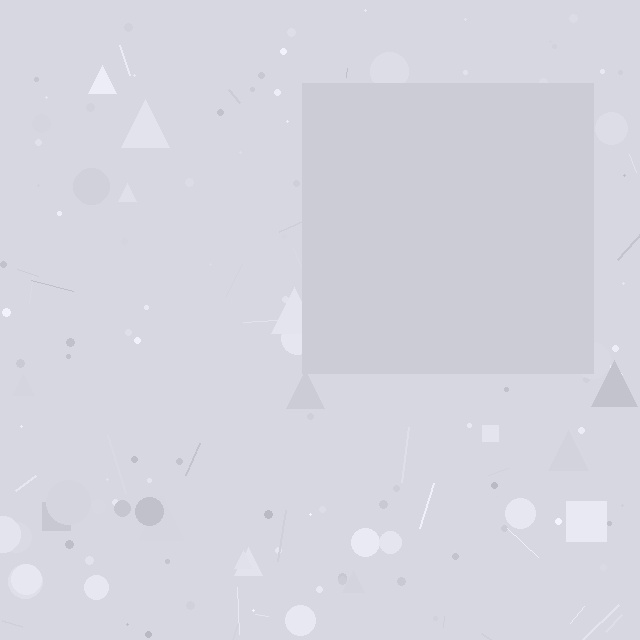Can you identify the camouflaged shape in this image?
The camouflaged shape is a square.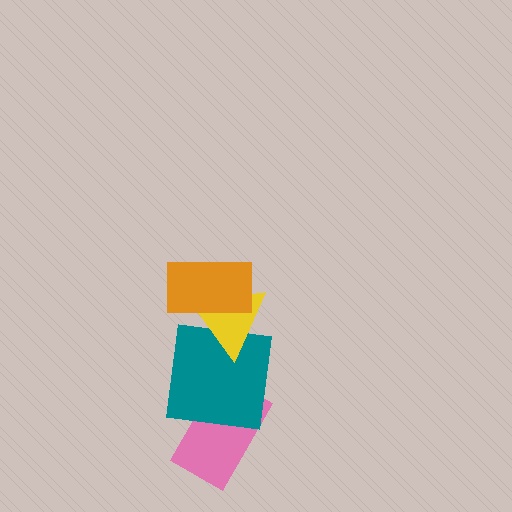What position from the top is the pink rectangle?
The pink rectangle is 4th from the top.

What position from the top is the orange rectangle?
The orange rectangle is 1st from the top.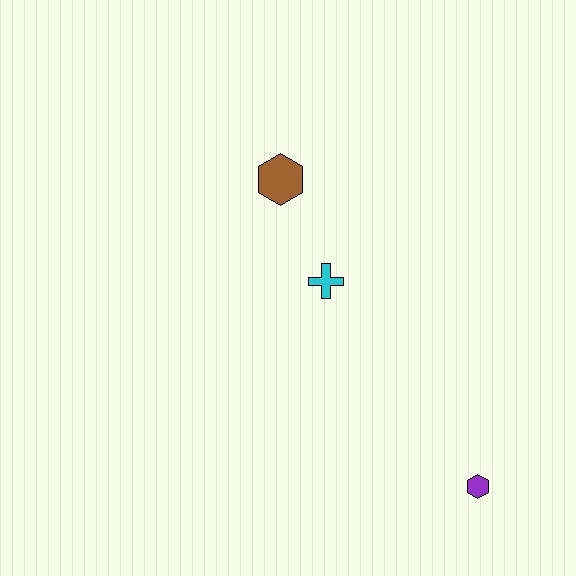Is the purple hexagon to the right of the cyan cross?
Yes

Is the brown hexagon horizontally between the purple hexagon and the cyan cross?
No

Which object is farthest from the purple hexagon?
The brown hexagon is farthest from the purple hexagon.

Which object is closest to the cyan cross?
The brown hexagon is closest to the cyan cross.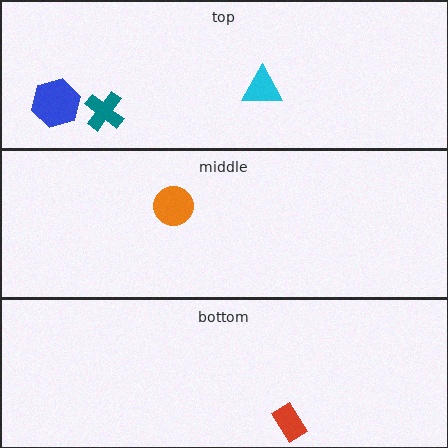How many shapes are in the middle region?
1.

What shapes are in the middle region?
The orange circle.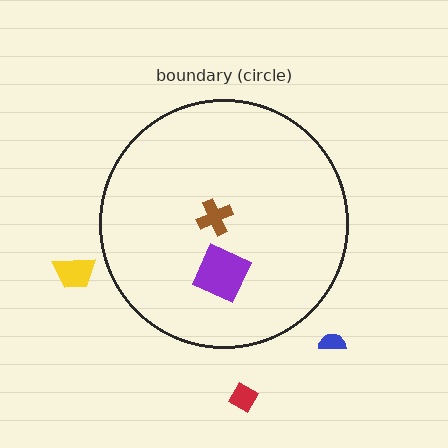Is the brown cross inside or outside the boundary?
Inside.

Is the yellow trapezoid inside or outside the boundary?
Outside.